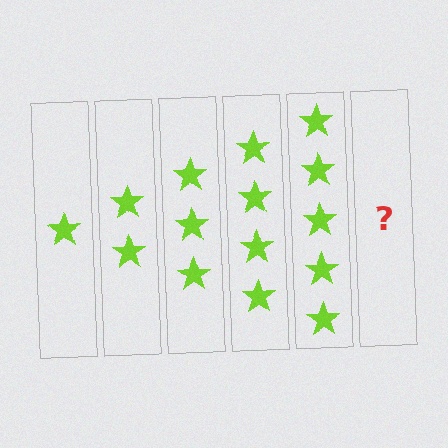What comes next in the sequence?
The next element should be 6 stars.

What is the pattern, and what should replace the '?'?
The pattern is that each step adds one more star. The '?' should be 6 stars.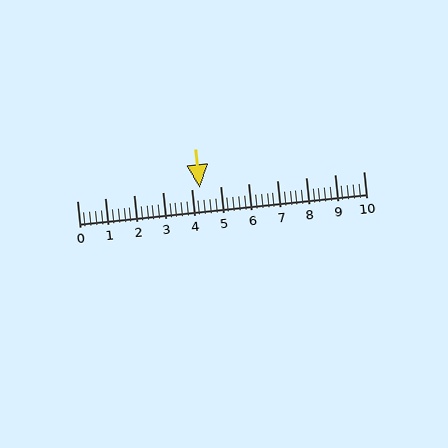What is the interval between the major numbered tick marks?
The major tick marks are spaced 1 units apart.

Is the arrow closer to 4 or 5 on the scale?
The arrow is closer to 4.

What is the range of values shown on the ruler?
The ruler shows values from 0 to 10.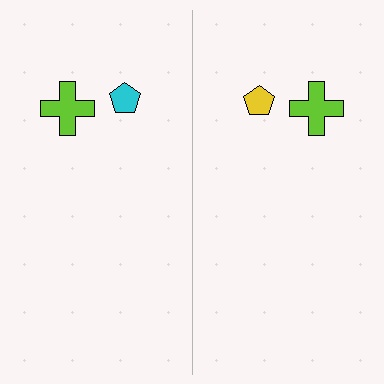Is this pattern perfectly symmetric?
No, the pattern is not perfectly symmetric. The yellow pentagon on the right side breaks the symmetry — its mirror counterpart is cyan.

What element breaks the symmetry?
The yellow pentagon on the right side breaks the symmetry — its mirror counterpart is cyan.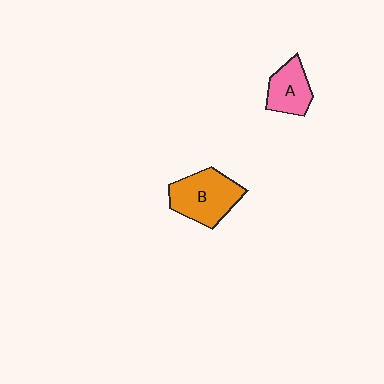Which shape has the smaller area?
Shape A (pink).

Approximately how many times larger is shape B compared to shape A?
Approximately 1.5 times.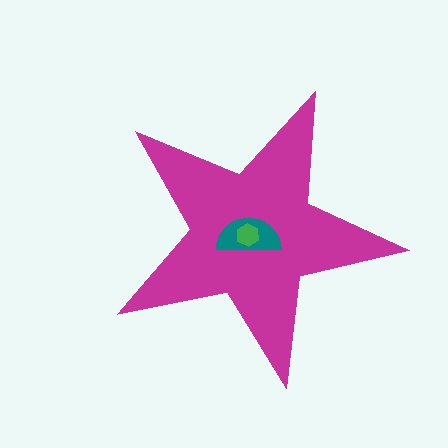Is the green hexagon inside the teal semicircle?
Yes.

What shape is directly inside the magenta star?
The teal semicircle.